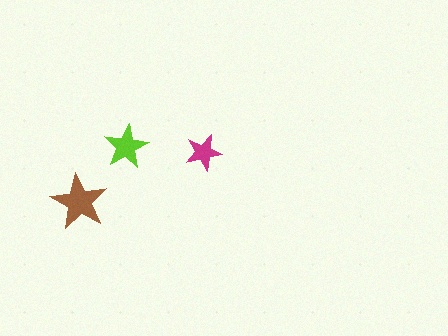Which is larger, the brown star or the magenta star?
The brown one.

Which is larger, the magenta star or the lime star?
The lime one.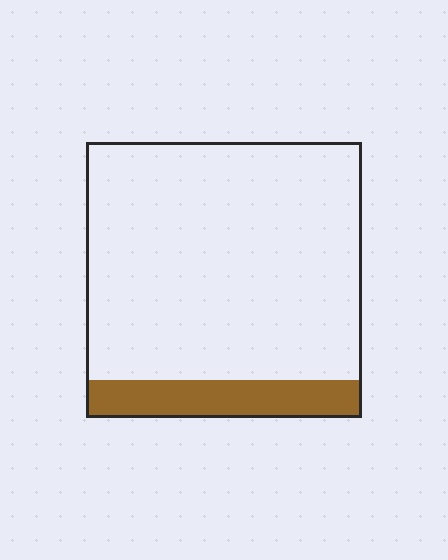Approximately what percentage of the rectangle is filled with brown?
Approximately 15%.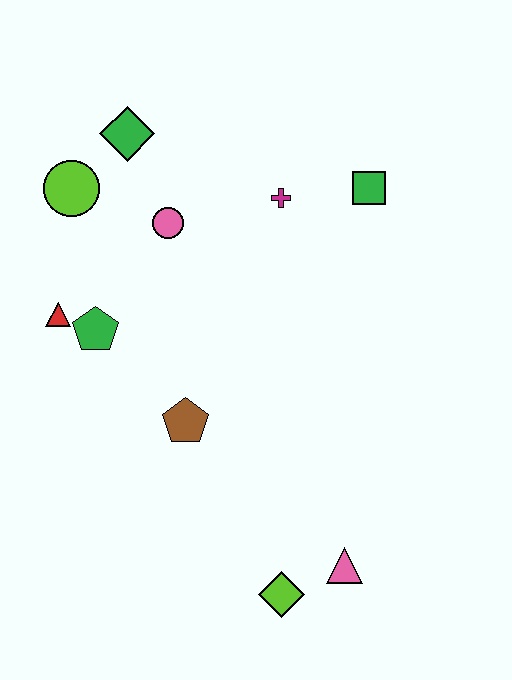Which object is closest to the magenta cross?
The green square is closest to the magenta cross.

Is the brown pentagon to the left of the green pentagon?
No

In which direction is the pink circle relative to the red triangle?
The pink circle is to the right of the red triangle.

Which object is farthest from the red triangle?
The pink triangle is farthest from the red triangle.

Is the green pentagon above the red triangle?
No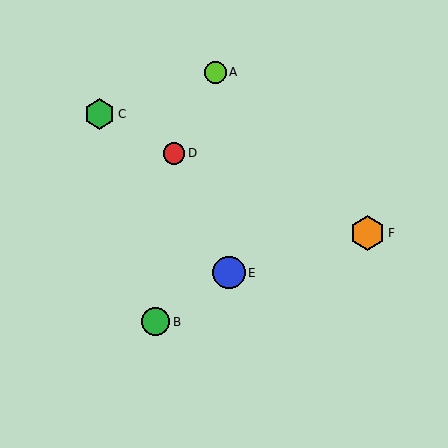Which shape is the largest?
The orange hexagon (labeled F) is the largest.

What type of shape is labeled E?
Shape E is a blue circle.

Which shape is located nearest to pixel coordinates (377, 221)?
The orange hexagon (labeled F) at (367, 233) is nearest to that location.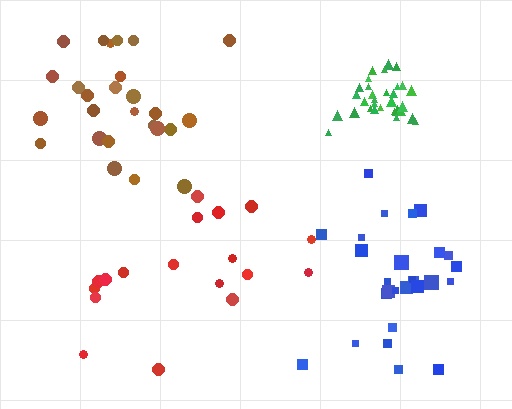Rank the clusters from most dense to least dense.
green, blue, brown, red.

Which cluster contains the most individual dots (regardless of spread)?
Green (31).